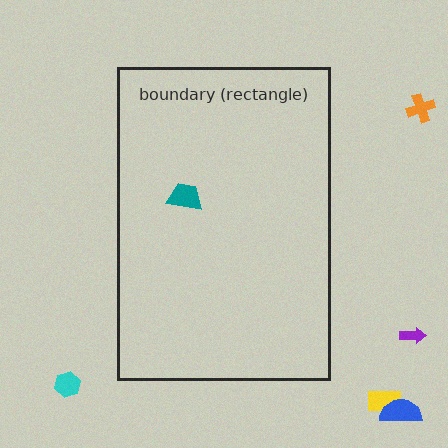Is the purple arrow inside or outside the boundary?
Outside.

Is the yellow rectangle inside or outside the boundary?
Outside.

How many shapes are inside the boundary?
1 inside, 5 outside.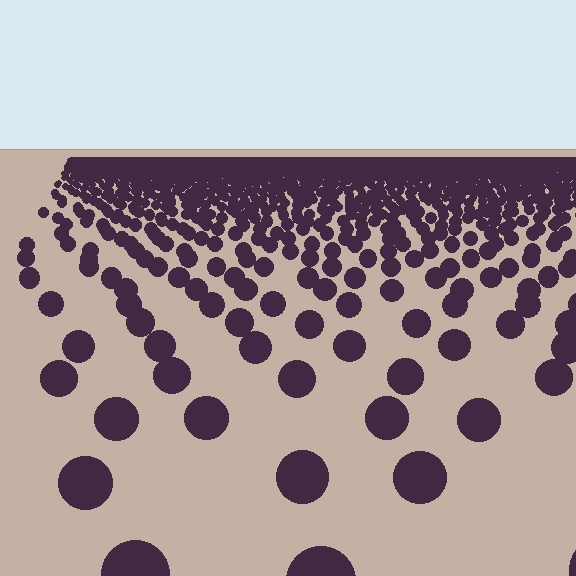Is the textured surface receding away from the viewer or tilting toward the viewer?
The surface is receding away from the viewer. Texture elements get smaller and denser toward the top.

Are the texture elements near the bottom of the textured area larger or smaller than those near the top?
Larger. Near the bottom, elements are closer to the viewer and appear at a bigger on-screen size.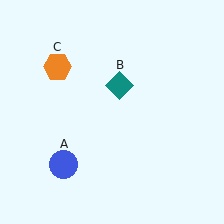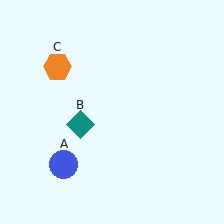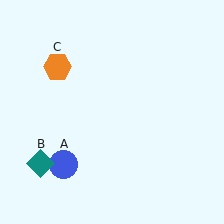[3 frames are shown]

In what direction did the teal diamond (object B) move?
The teal diamond (object B) moved down and to the left.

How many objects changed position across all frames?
1 object changed position: teal diamond (object B).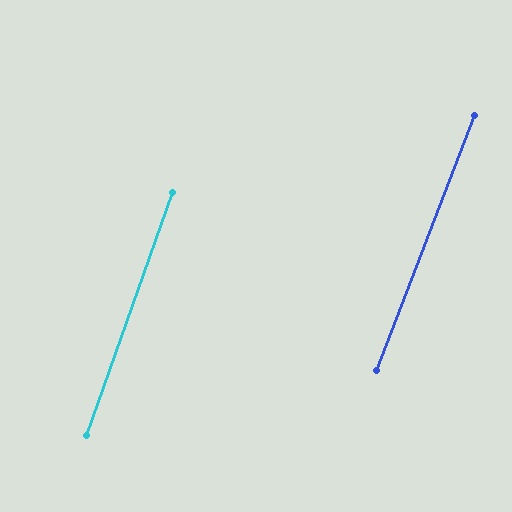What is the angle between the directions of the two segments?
Approximately 1 degree.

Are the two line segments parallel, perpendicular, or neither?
Parallel — their directions differ by only 1.3°.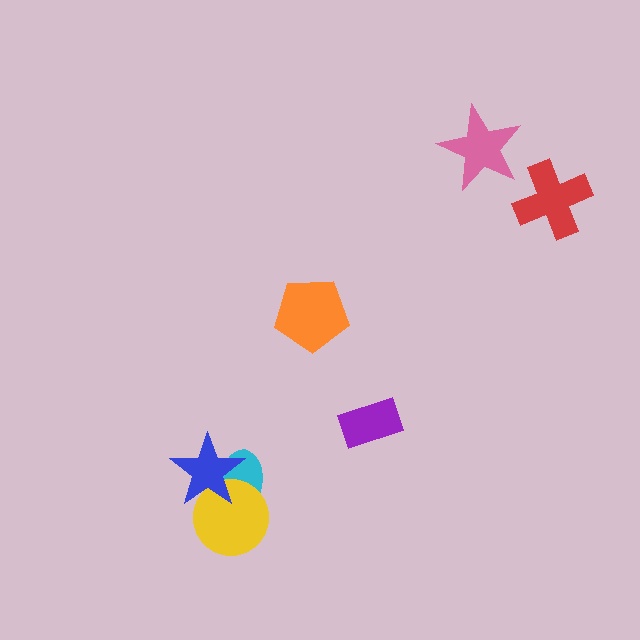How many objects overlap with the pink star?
0 objects overlap with the pink star.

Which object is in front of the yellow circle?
The blue star is in front of the yellow circle.